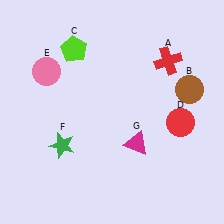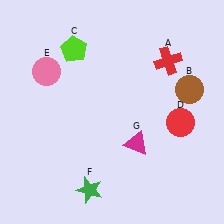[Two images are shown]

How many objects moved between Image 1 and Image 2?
1 object moved between the two images.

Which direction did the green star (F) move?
The green star (F) moved down.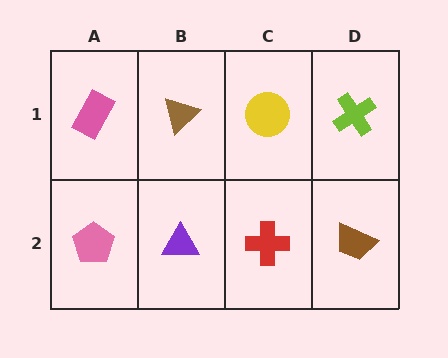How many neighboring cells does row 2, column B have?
3.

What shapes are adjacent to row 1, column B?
A purple triangle (row 2, column B), a pink rectangle (row 1, column A), a yellow circle (row 1, column C).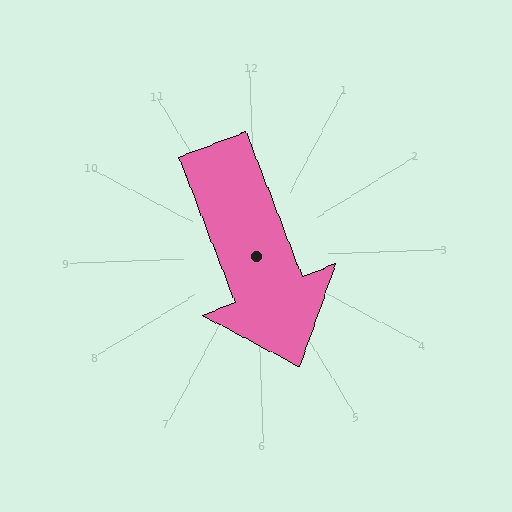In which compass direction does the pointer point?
South.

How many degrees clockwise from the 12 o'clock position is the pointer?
Approximately 161 degrees.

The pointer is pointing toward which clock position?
Roughly 5 o'clock.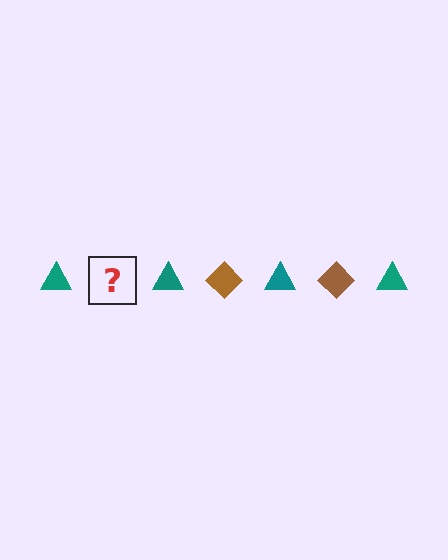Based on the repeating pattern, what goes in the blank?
The blank should be a brown diamond.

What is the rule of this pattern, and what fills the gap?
The rule is that the pattern alternates between teal triangle and brown diamond. The gap should be filled with a brown diamond.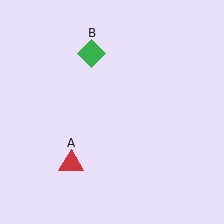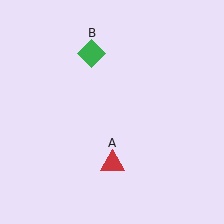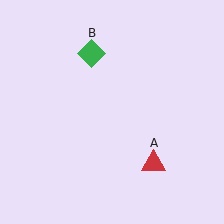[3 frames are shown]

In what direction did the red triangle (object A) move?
The red triangle (object A) moved right.